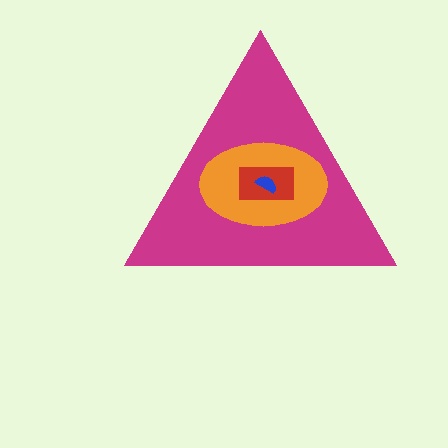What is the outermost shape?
The magenta triangle.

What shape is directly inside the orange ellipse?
The red rectangle.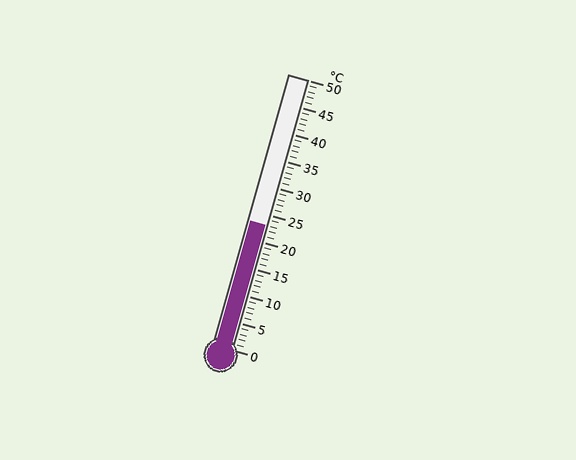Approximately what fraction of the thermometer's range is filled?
The thermometer is filled to approximately 45% of its range.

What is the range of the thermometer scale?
The thermometer scale ranges from 0°C to 50°C.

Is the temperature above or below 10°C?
The temperature is above 10°C.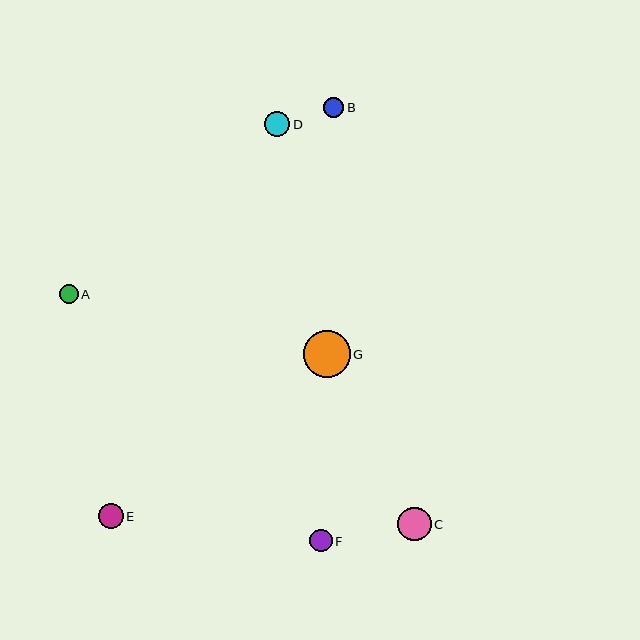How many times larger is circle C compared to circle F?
Circle C is approximately 1.5 times the size of circle F.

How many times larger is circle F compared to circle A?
Circle F is approximately 1.2 times the size of circle A.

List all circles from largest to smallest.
From largest to smallest: G, C, D, E, F, B, A.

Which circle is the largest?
Circle G is the largest with a size of approximately 47 pixels.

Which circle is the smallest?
Circle A is the smallest with a size of approximately 19 pixels.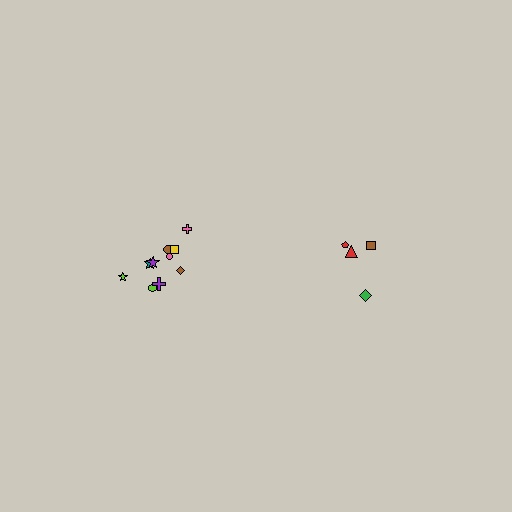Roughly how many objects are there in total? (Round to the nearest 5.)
Roughly 15 objects in total.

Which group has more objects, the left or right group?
The left group.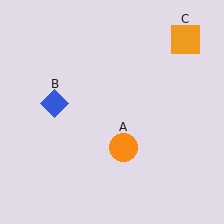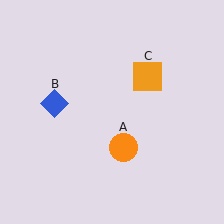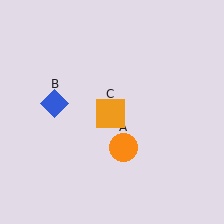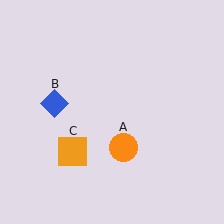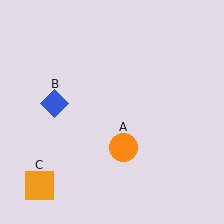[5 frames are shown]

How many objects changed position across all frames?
1 object changed position: orange square (object C).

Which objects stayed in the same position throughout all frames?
Orange circle (object A) and blue diamond (object B) remained stationary.